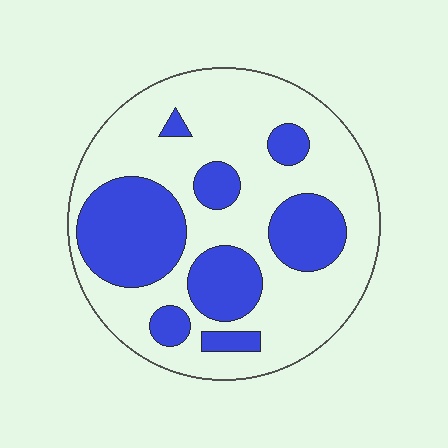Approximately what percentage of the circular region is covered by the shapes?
Approximately 35%.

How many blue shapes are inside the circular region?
8.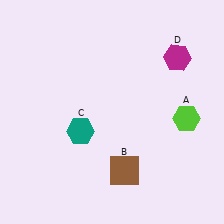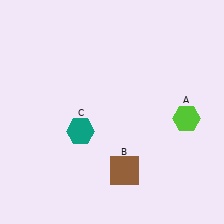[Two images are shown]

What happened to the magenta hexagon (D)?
The magenta hexagon (D) was removed in Image 2. It was in the top-right area of Image 1.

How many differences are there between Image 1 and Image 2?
There is 1 difference between the two images.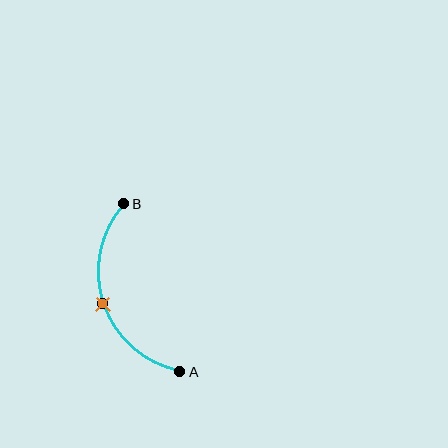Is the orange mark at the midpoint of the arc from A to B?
Yes. The orange mark lies on the arc at equal arc-length from both A and B — it is the arc midpoint.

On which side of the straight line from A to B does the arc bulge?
The arc bulges to the left of the straight line connecting A and B.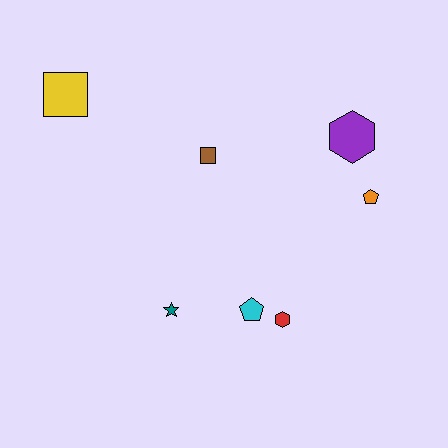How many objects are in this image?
There are 7 objects.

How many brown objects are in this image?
There is 1 brown object.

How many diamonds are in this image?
There are no diamonds.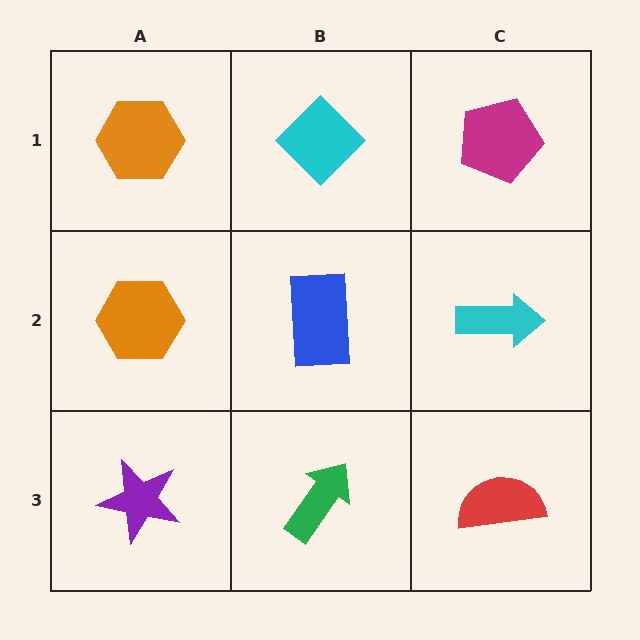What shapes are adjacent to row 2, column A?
An orange hexagon (row 1, column A), a purple star (row 3, column A), a blue rectangle (row 2, column B).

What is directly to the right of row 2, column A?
A blue rectangle.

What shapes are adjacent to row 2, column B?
A cyan diamond (row 1, column B), a green arrow (row 3, column B), an orange hexagon (row 2, column A), a cyan arrow (row 2, column C).